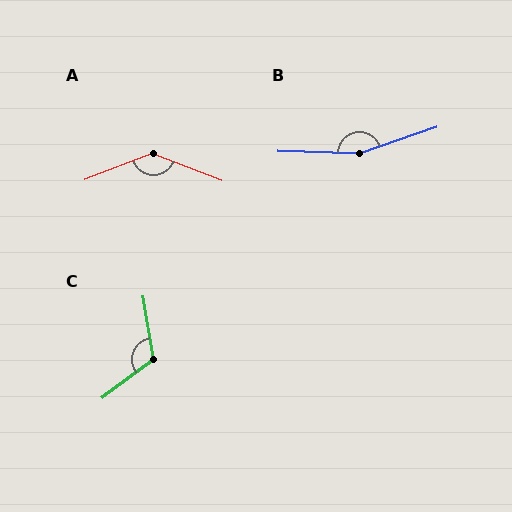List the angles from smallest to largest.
C (118°), A (138°), B (159°).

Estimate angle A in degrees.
Approximately 138 degrees.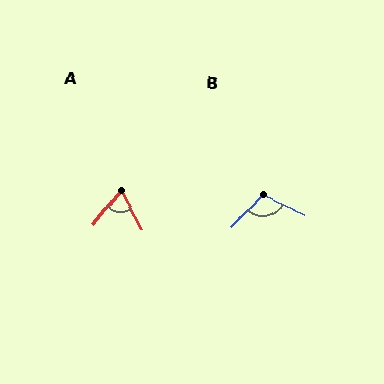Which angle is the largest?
B, at approximately 109 degrees.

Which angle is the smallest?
A, at approximately 67 degrees.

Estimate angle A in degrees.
Approximately 67 degrees.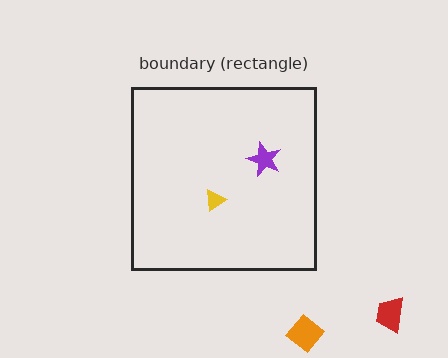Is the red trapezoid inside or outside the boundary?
Outside.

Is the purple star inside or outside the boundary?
Inside.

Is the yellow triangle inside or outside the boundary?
Inside.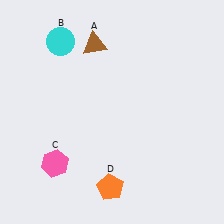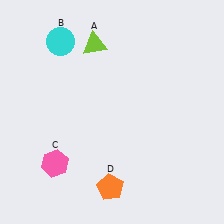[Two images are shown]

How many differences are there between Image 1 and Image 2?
There is 1 difference between the two images.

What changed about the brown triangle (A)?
In Image 1, A is brown. In Image 2, it changed to lime.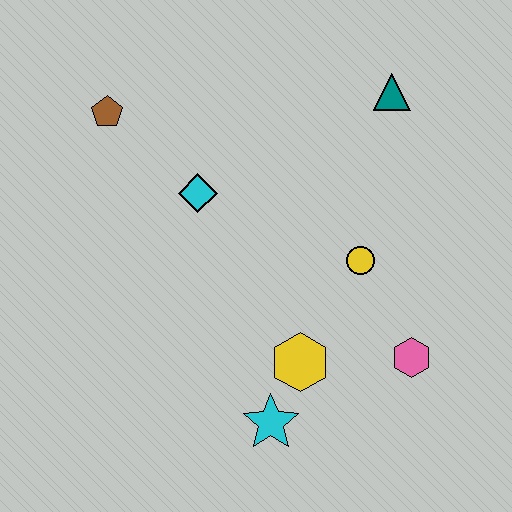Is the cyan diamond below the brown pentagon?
Yes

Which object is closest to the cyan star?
The yellow hexagon is closest to the cyan star.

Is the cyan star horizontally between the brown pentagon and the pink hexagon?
Yes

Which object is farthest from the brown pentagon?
The pink hexagon is farthest from the brown pentagon.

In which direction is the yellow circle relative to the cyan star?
The yellow circle is above the cyan star.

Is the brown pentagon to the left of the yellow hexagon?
Yes